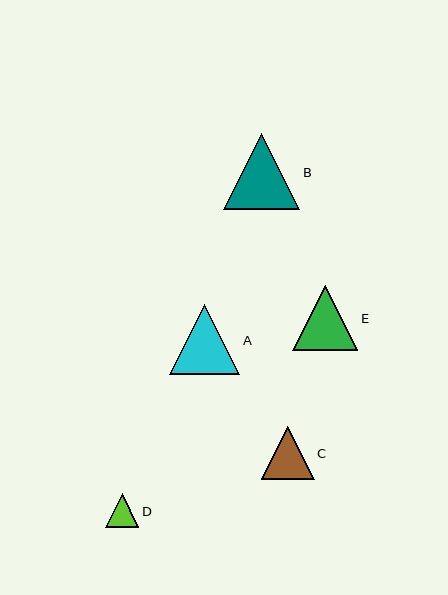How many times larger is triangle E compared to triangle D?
Triangle E is approximately 1.9 times the size of triangle D.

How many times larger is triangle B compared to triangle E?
Triangle B is approximately 1.2 times the size of triangle E.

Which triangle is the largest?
Triangle B is the largest with a size of approximately 76 pixels.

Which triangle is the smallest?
Triangle D is the smallest with a size of approximately 33 pixels.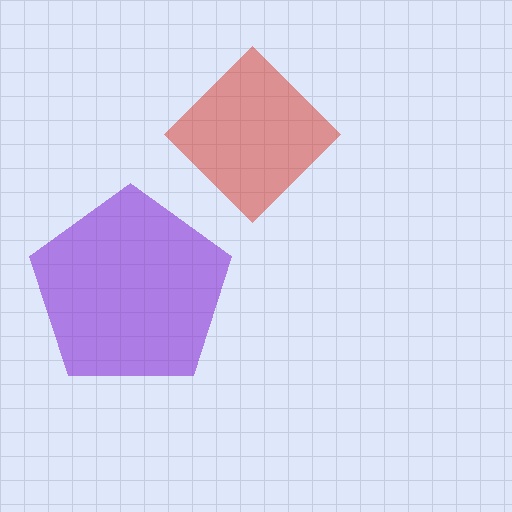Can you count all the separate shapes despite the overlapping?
Yes, there are 2 separate shapes.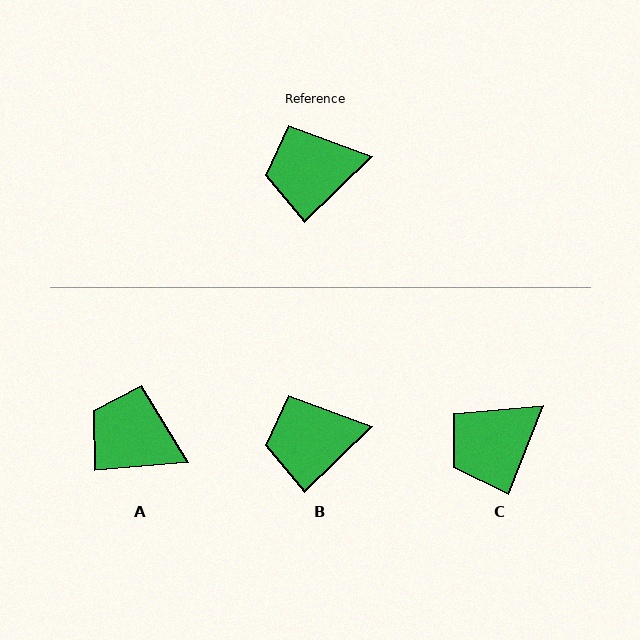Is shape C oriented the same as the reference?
No, it is off by about 25 degrees.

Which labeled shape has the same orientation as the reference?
B.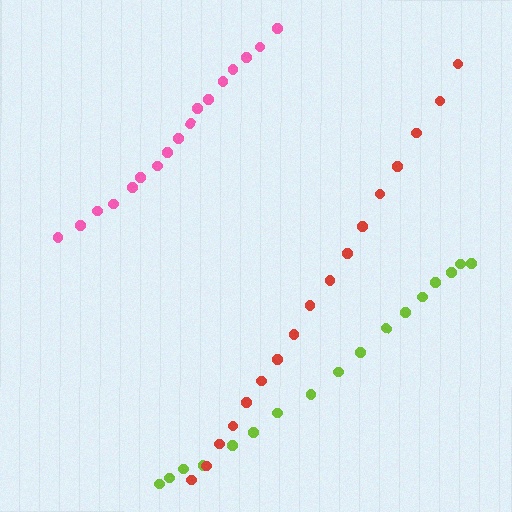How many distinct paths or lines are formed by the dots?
There are 3 distinct paths.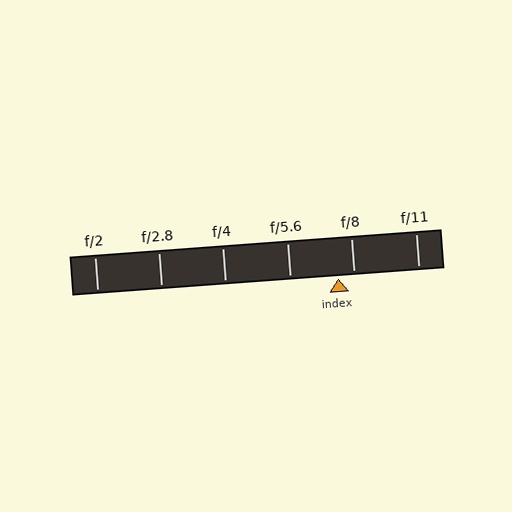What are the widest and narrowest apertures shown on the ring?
The widest aperture shown is f/2 and the narrowest is f/11.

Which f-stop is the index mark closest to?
The index mark is closest to f/8.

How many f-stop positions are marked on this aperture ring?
There are 6 f-stop positions marked.